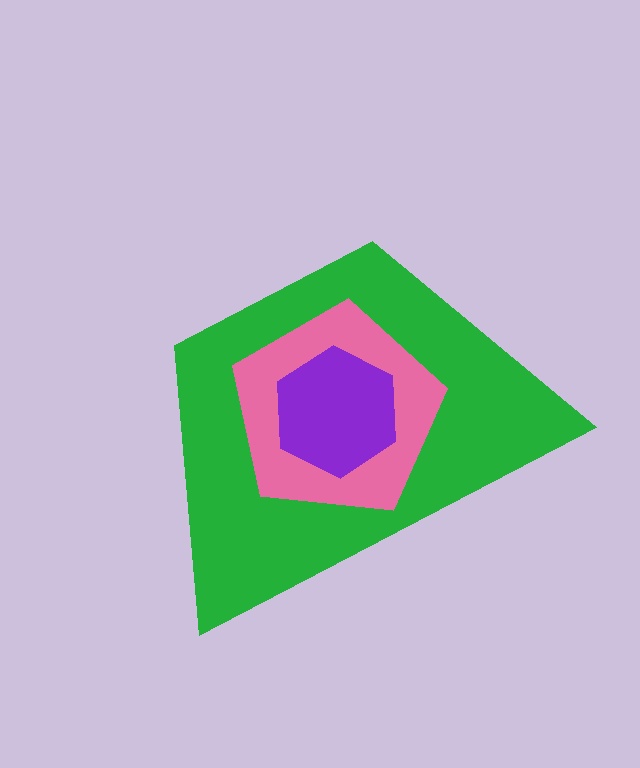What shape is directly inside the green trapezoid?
The pink pentagon.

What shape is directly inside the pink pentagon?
The purple hexagon.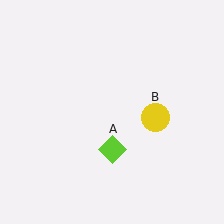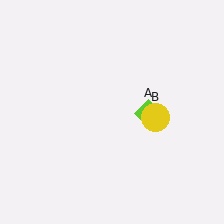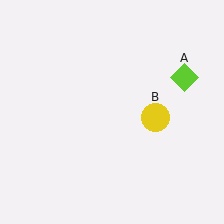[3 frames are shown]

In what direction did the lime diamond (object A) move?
The lime diamond (object A) moved up and to the right.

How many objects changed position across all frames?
1 object changed position: lime diamond (object A).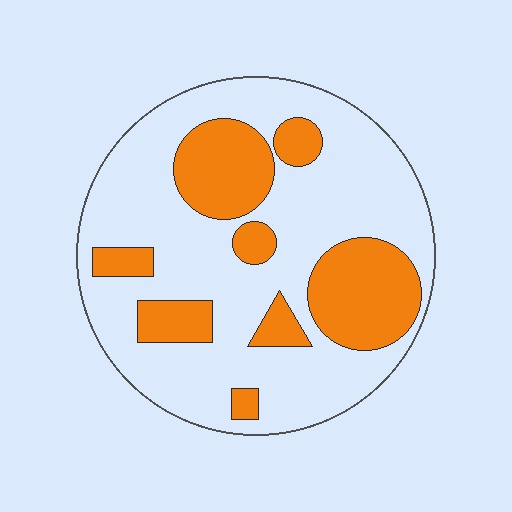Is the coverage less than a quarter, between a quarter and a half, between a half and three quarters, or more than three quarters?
Between a quarter and a half.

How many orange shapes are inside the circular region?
8.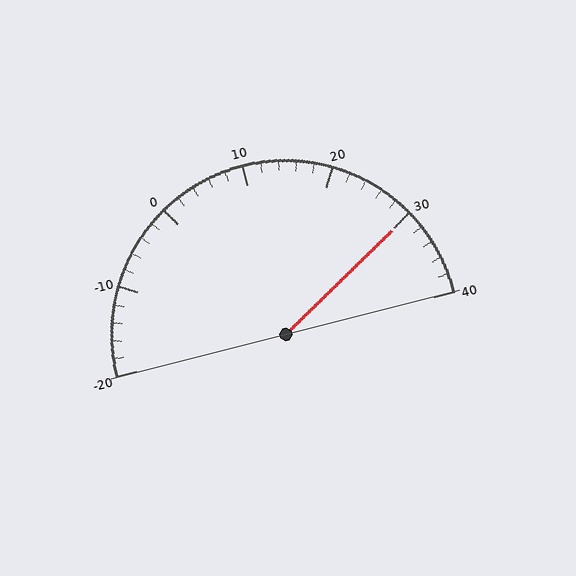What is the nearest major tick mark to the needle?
The nearest major tick mark is 30.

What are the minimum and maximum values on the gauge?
The gauge ranges from -20 to 40.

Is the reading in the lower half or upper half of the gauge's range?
The reading is in the upper half of the range (-20 to 40).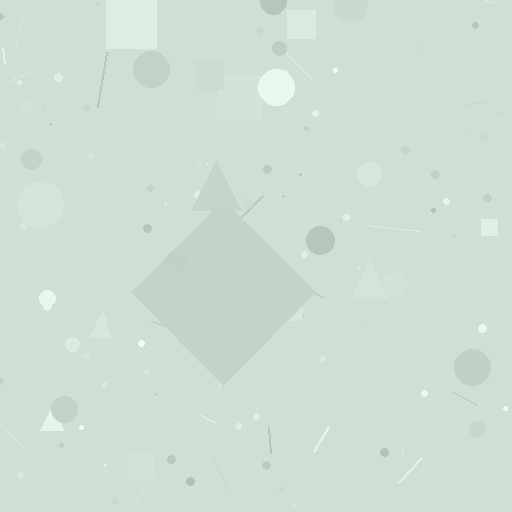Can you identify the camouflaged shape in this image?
The camouflaged shape is a diamond.